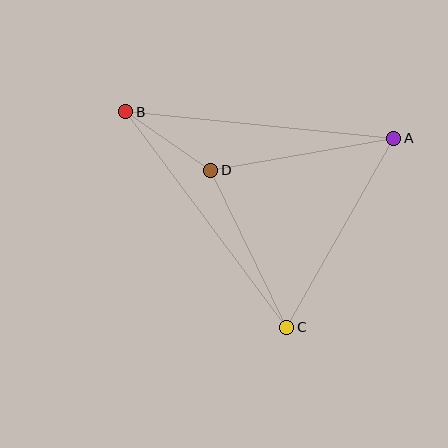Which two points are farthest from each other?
Points A and B are farthest from each other.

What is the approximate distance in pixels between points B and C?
The distance between B and C is approximately 269 pixels.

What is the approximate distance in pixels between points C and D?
The distance between C and D is approximately 175 pixels.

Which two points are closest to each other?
Points B and D are closest to each other.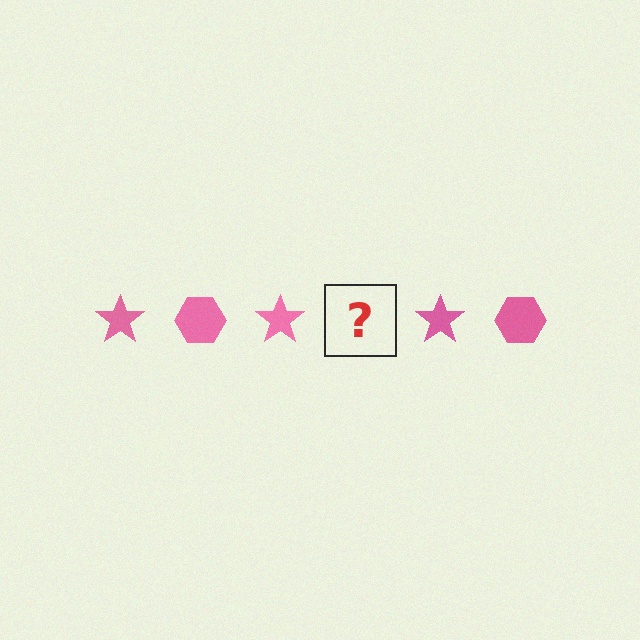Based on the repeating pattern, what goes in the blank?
The blank should be a pink hexagon.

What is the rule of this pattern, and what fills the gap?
The rule is that the pattern cycles through star, hexagon shapes in pink. The gap should be filled with a pink hexagon.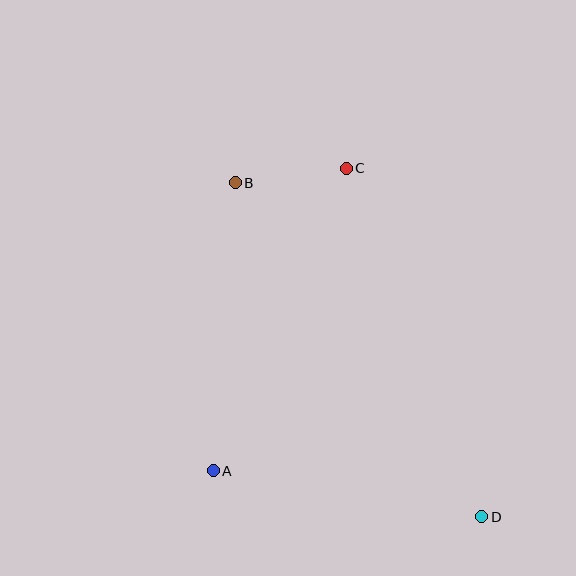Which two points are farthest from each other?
Points B and D are farthest from each other.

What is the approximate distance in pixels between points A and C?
The distance between A and C is approximately 330 pixels.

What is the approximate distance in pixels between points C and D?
The distance between C and D is approximately 374 pixels.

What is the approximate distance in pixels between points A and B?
The distance between A and B is approximately 289 pixels.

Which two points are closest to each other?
Points B and C are closest to each other.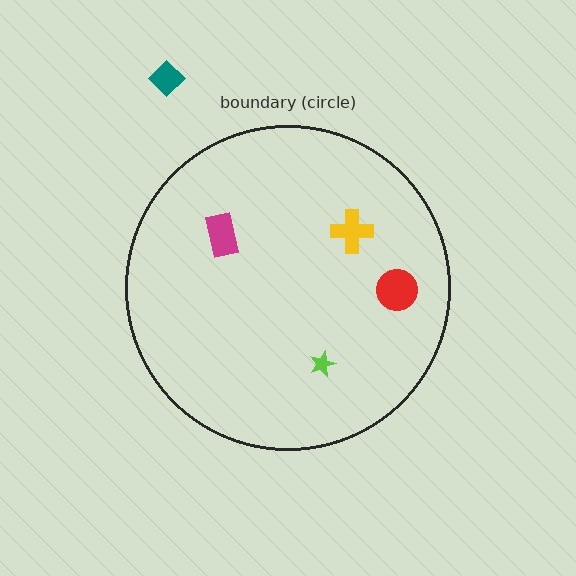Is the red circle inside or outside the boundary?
Inside.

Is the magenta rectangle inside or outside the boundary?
Inside.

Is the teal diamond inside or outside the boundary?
Outside.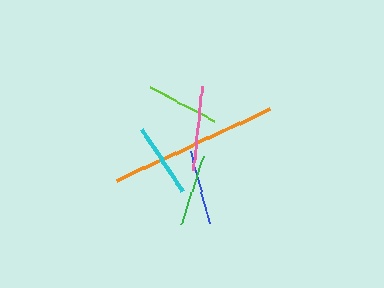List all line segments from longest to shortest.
From longest to shortest: orange, pink, blue, cyan, lime, green.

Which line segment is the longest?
The orange line is the longest at approximately 169 pixels.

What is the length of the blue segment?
The blue segment is approximately 74 pixels long.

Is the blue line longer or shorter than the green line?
The blue line is longer than the green line.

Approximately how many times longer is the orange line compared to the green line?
The orange line is approximately 2.4 times the length of the green line.